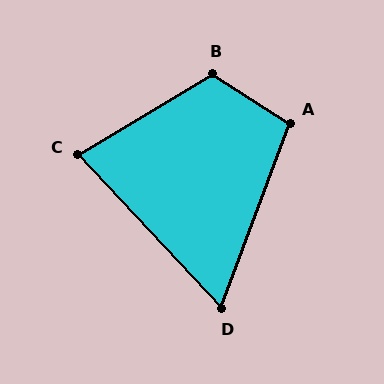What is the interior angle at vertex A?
Approximately 102 degrees (obtuse).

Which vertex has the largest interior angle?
B, at approximately 117 degrees.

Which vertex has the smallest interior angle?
D, at approximately 63 degrees.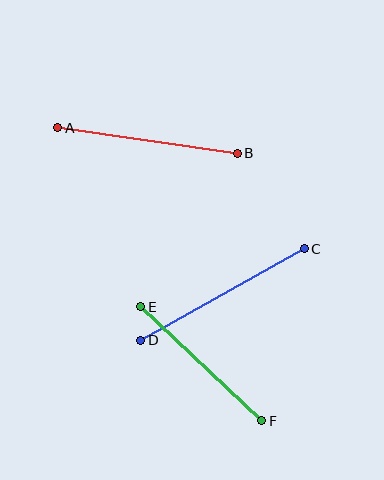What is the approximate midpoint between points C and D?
The midpoint is at approximately (223, 295) pixels.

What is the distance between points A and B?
The distance is approximately 181 pixels.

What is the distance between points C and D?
The distance is approximately 187 pixels.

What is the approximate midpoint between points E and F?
The midpoint is at approximately (201, 364) pixels.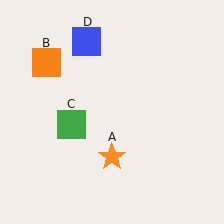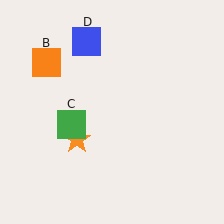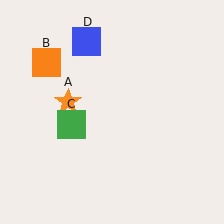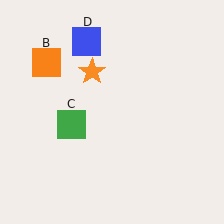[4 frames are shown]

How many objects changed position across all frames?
1 object changed position: orange star (object A).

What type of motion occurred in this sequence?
The orange star (object A) rotated clockwise around the center of the scene.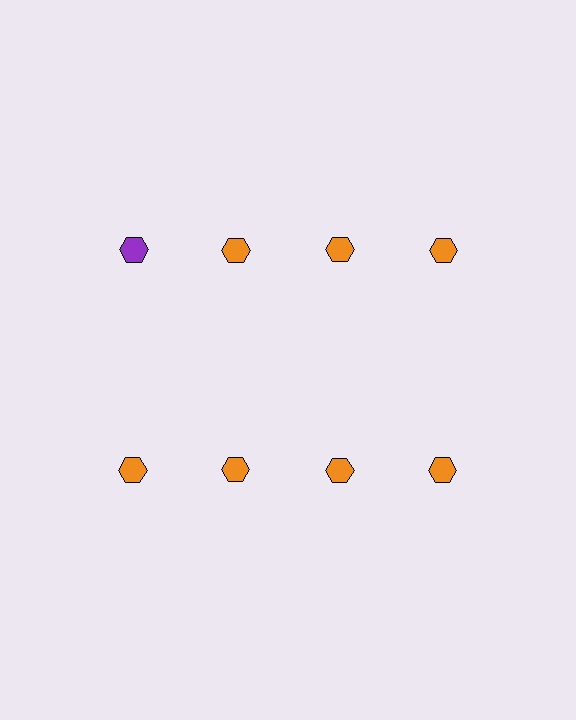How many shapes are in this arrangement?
There are 8 shapes arranged in a grid pattern.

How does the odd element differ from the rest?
It has a different color: purple instead of orange.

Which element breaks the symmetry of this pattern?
The purple hexagon in the top row, leftmost column breaks the symmetry. All other shapes are orange hexagons.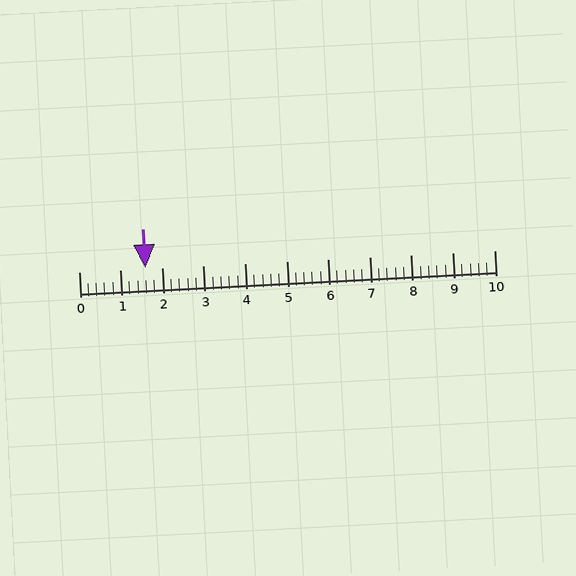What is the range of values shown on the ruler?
The ruler shows values from 0 to 10.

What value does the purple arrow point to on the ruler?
The purple arrow points to approximately 1.6.